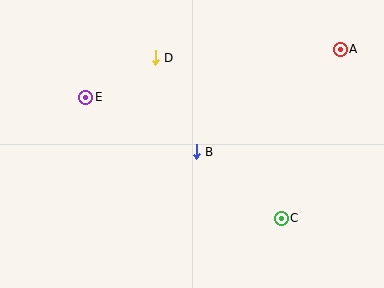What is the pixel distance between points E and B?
The distance between E and B is 123 pixels.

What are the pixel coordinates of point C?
Point C is at (281, 218).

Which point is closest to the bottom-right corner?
Point C is closest to the bottom-right corner.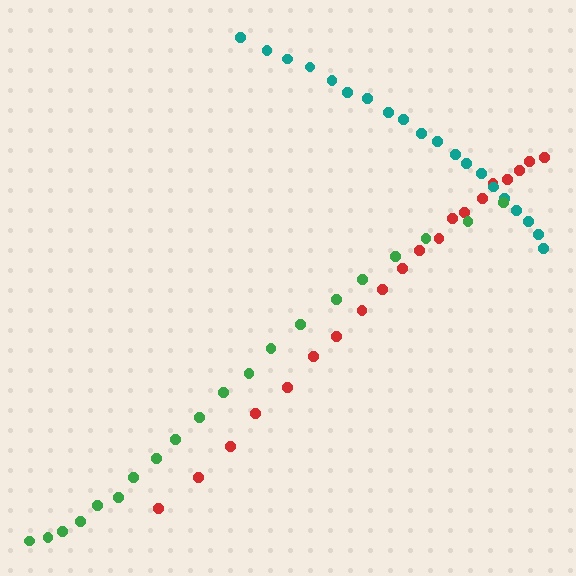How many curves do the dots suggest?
There are 3 distinct paths.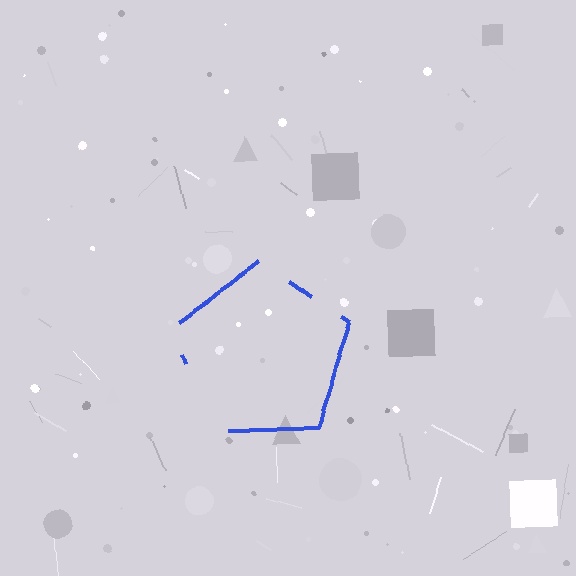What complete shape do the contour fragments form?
The contour fragments form a pentagon.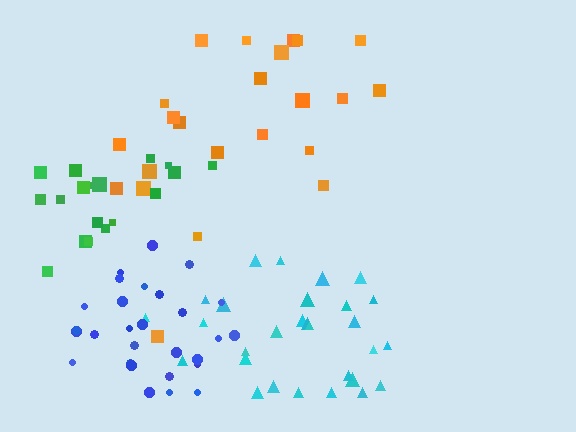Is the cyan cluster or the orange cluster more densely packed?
Cyan.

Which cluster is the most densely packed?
Blue.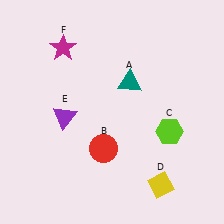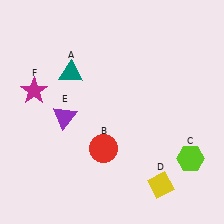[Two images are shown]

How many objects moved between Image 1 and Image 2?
3 objects moved between the two images.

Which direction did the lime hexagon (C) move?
The lime hexagon (C) moved down.